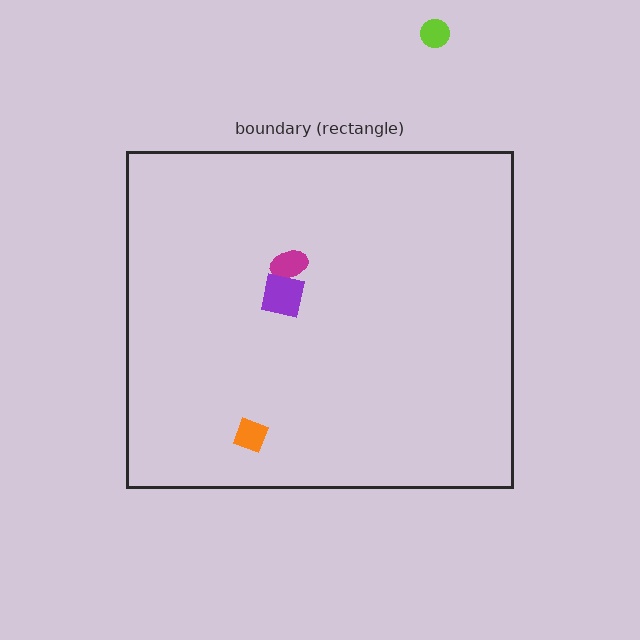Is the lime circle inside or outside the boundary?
Outside.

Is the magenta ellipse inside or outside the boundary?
Inside.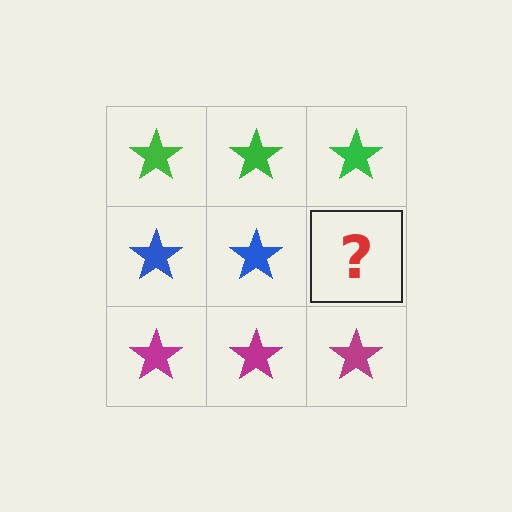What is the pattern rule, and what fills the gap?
The rule is that each row has a consistent color. The gap should be filled with a blue star.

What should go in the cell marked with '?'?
The missing cell should contain a blue star.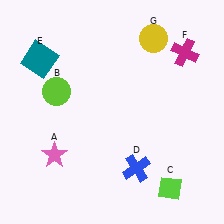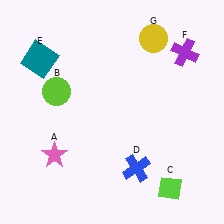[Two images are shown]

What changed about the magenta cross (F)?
In Image 1, F is magenta. In Image 2, it changed to purple.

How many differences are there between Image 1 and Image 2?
There is 1 difference between the two images.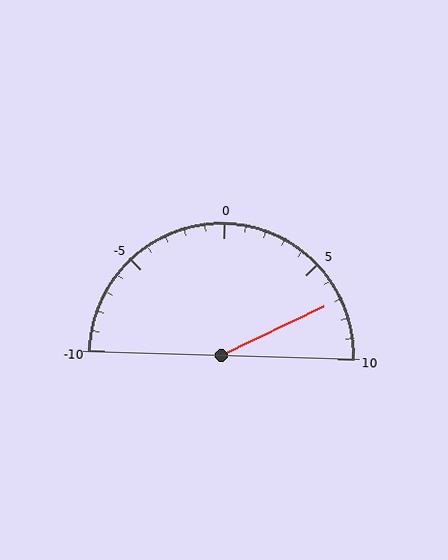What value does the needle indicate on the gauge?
The needle indicates approximately 7.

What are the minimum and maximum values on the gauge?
The gauge ranges from -10 to 10.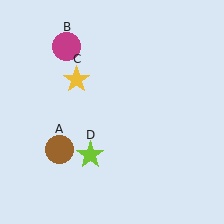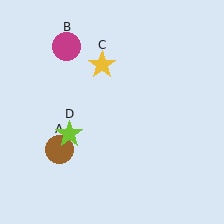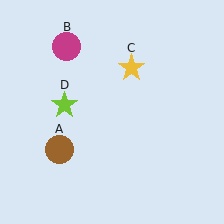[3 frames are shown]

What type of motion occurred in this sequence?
The yellow star (object C), lime star (object D) rotated clockwise around the center of the scene.